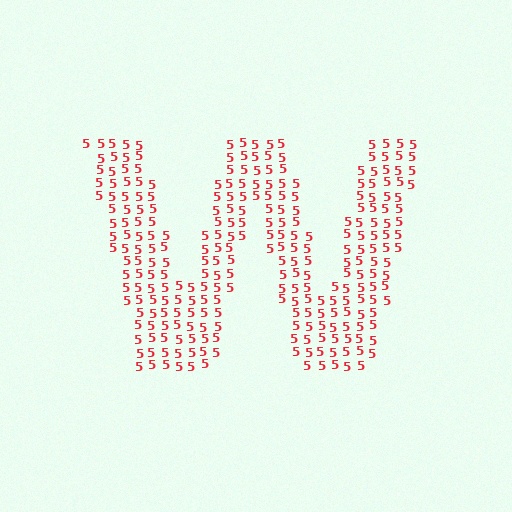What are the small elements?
The small elements are digit 5's.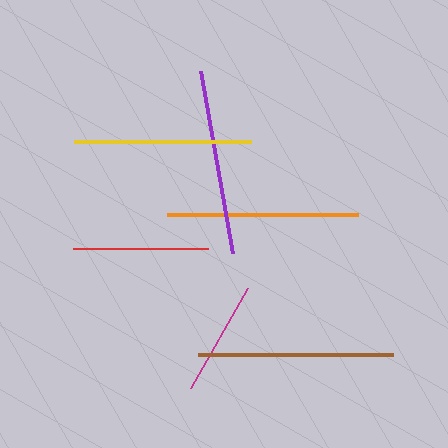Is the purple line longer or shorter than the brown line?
The brown line is longer than the purple line.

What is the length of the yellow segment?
The yellow segment is approximately 177 pixels long.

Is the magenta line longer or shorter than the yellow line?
The yellow line is longer than the magenta line.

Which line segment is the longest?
The brown line is the longest at approximately 194 pixels.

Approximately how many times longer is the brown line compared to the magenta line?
The brown line is approximately 1.7 times the length of the magenta line.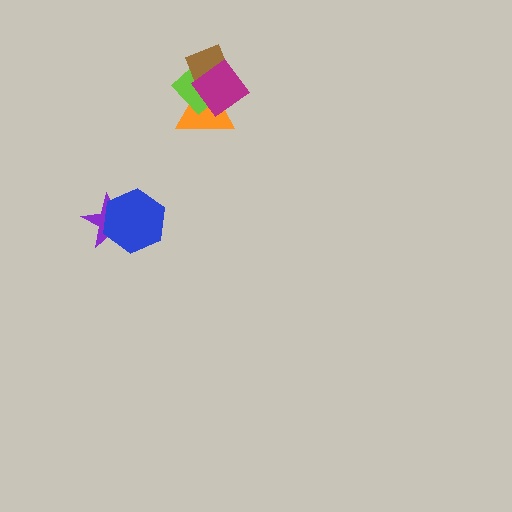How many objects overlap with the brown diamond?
3 objects overlap with the brown diamond.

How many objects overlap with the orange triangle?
3 objects overlap with the orange triangle.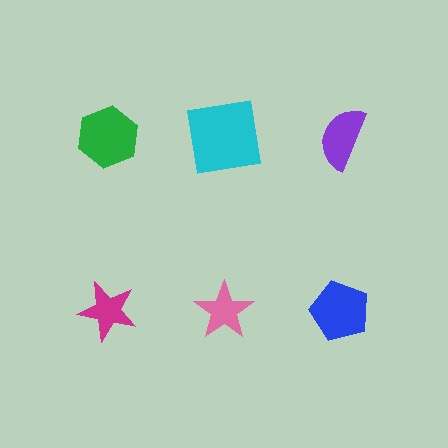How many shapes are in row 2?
3 shapes.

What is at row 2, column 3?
A blue pentagon.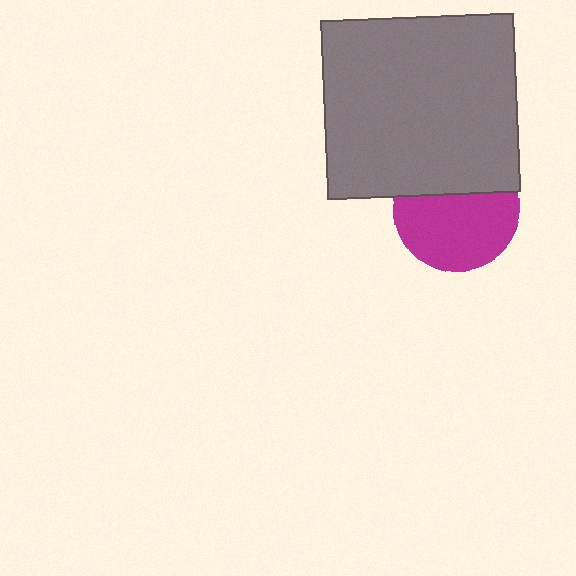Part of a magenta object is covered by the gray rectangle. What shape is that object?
It is a circle.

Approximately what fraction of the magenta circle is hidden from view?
Roughly 36% of the magenta circle is hidden behind the gray rectangle.